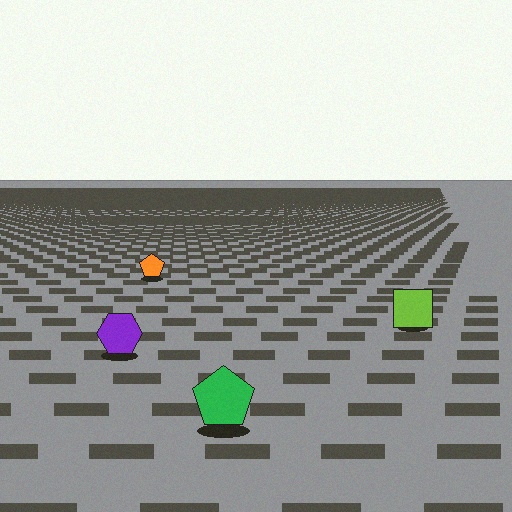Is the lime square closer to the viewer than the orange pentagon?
Yes. The lime square is closer — you can tell from the texture gradient: the ground texture is coarser near it.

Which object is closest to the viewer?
The green pentagon is closest. The texture marks near it are larger and more spread out.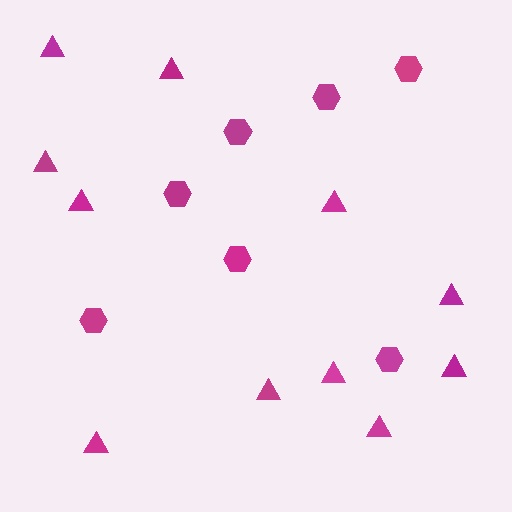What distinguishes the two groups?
There are 2 groups: one group of hexagons (7) and one group of triangles (11).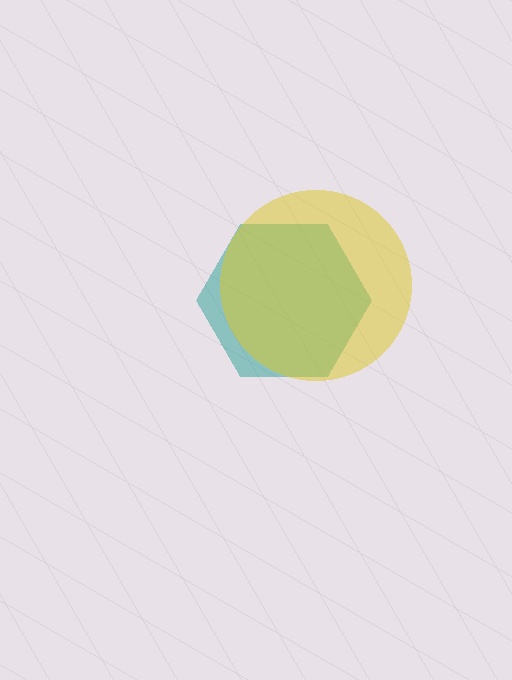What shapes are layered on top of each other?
The layered shapes are: a teal hexagon, a yellow circle.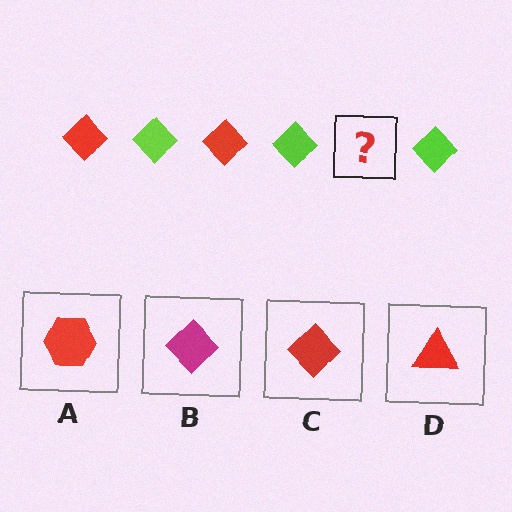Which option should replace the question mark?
Option C.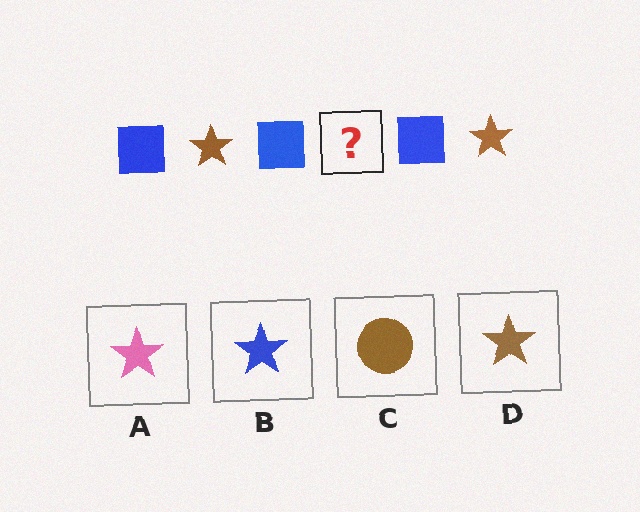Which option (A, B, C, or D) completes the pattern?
D.